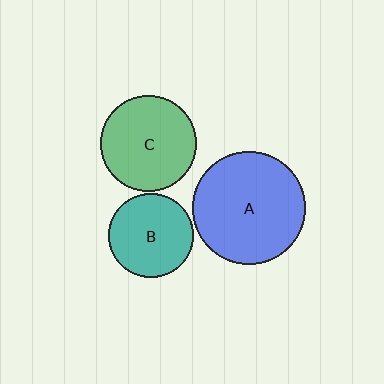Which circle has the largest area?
Circle A (blue).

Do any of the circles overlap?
No, none of the circles overlap.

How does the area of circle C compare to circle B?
Approximately 1.3 times.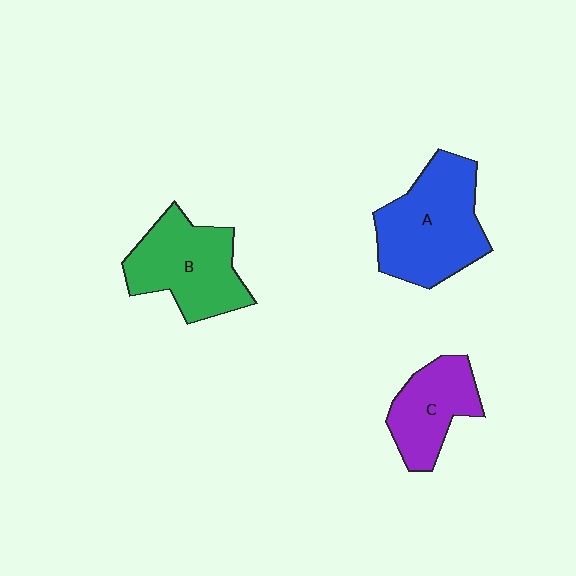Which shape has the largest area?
Shape A (blue).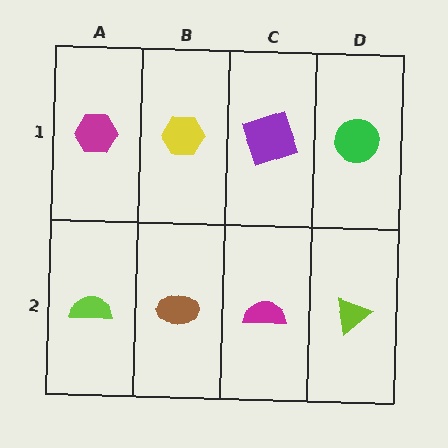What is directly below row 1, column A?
A lime semicircle.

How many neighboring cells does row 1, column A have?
2.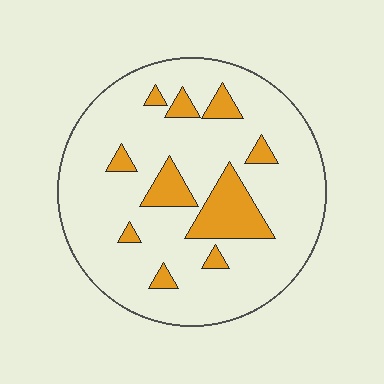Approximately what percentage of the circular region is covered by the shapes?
Approximately 15%.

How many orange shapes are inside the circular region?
10.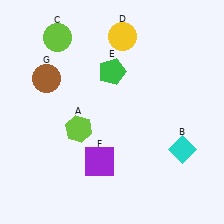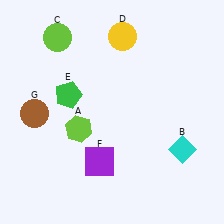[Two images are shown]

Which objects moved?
The objects that moved are: the green pentagon (E), the brown circle (G).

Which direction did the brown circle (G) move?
The brown circle (G) moved down.